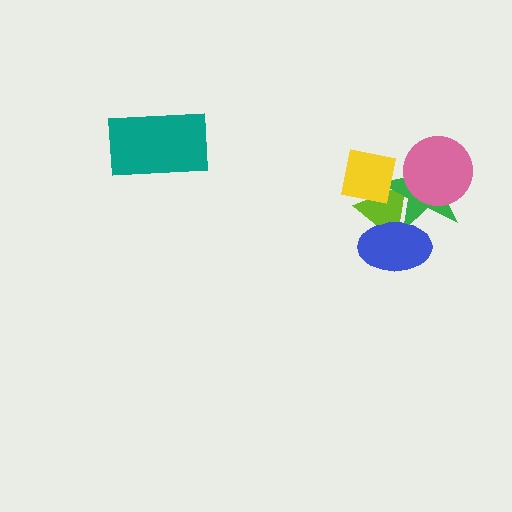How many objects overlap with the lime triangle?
3 objects overlap with the lime triangle.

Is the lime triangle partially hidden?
Yes, it is partially covered by another shape.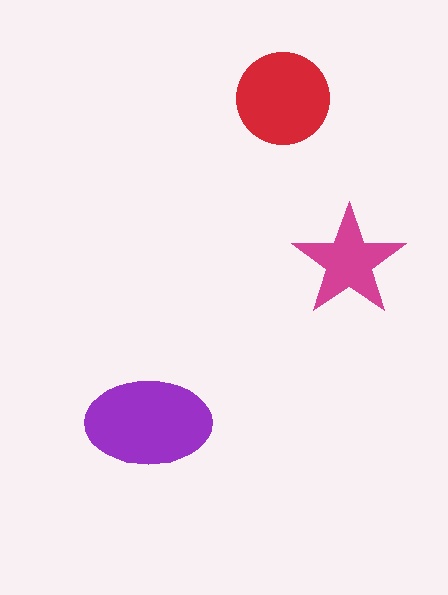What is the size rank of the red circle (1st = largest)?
2nd.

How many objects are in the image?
There are 3 objects in the image.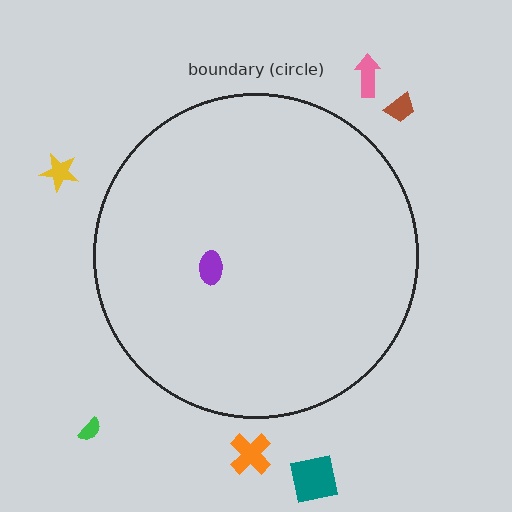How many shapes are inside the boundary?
1 inside, 6 outside.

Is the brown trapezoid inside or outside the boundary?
Outside.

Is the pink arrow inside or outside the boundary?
Outside.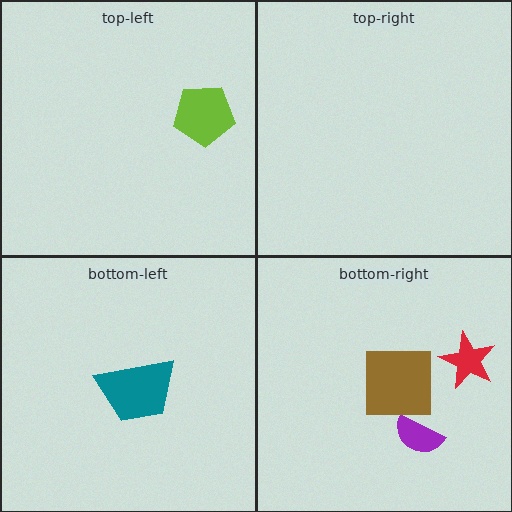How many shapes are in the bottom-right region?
3.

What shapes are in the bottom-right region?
The purple semicircle, the brown square, the red star.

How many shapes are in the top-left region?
1.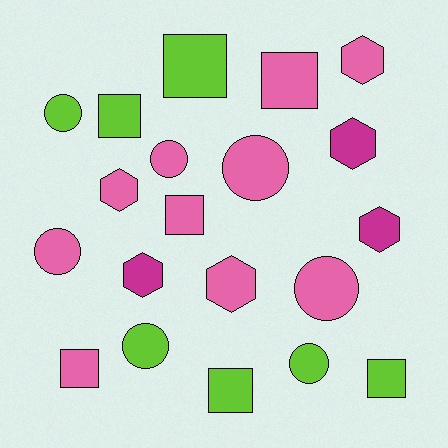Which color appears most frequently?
Pink, with 10 objects.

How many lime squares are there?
There are 4 lime squares.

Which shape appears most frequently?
Circle, with 7 objects.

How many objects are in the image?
There are 20 objects.